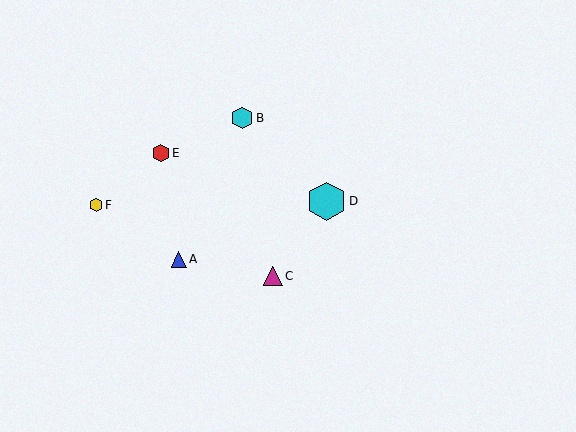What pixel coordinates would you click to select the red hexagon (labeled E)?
Click at (161, 153) to select the red hexagon E.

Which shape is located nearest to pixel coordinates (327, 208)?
The cyan hexagon (labeled D) at (326, 201) is nearest to that location.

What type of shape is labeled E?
Shape E is a red hexagon.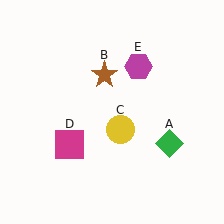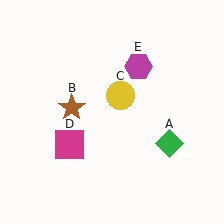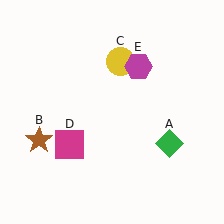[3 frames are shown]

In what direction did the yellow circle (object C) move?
The yellow circle (object C) moved up.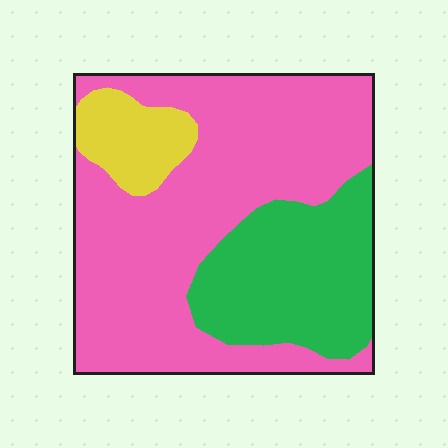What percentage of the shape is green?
Green takes up between a sixth and a third of the shape.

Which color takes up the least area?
Yellow, at roughly 10%.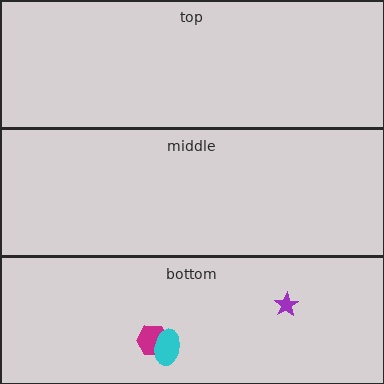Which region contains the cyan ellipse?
The bottom region.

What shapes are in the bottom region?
The purple star, the magenta hexagon, the cyan ellipse.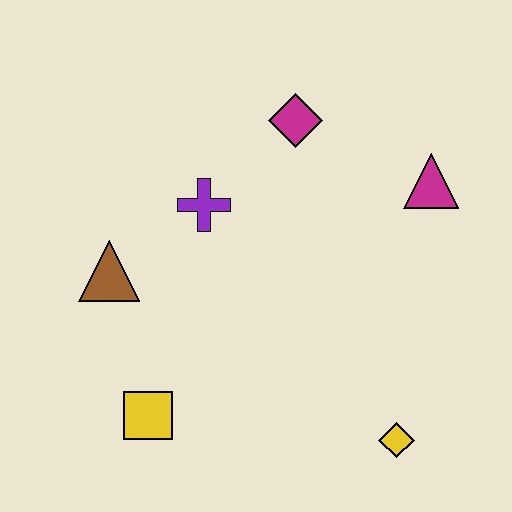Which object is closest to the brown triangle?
The purple cross is closest to the brown triangle.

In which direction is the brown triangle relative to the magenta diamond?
The brown triangle is to the left of the magenta diamond.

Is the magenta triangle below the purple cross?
No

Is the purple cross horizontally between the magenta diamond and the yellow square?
Yes